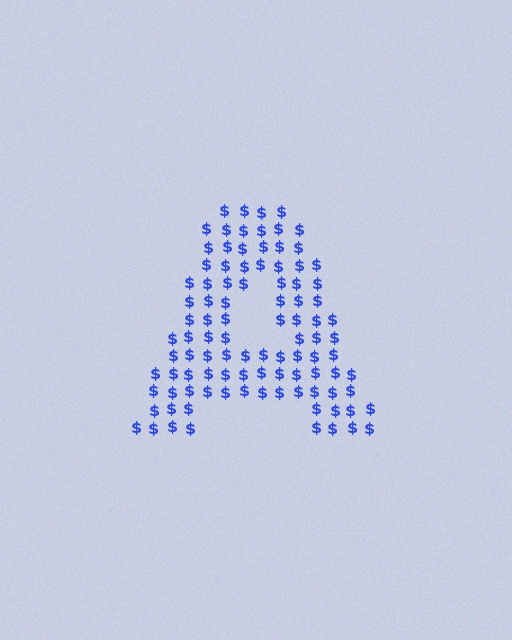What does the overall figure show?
The overall figure shows the letter A.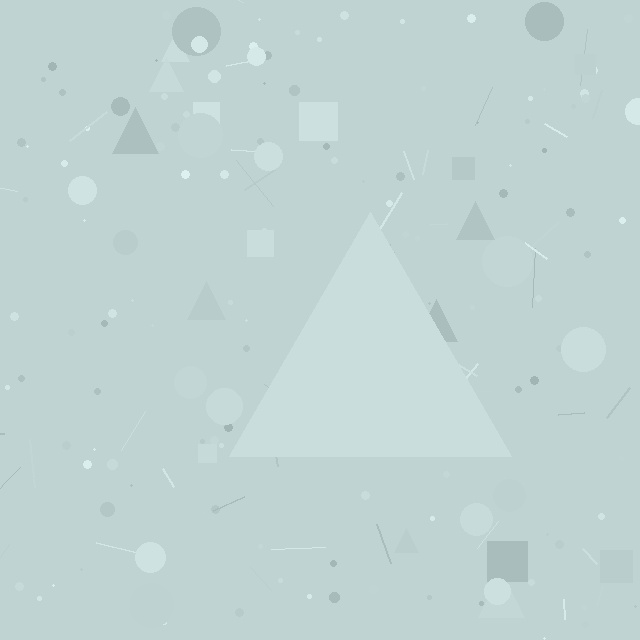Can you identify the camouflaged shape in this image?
The camouflaged shape is a triangle.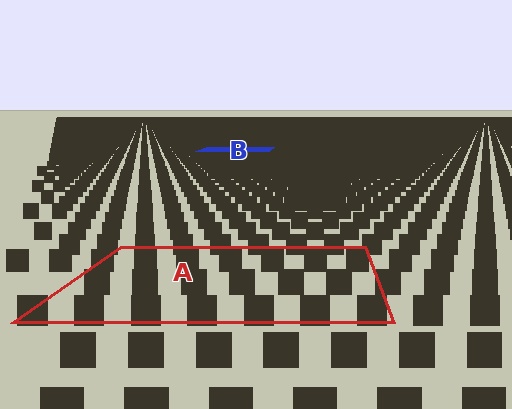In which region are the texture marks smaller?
The texture marks are smaller in region B, because it is farther away.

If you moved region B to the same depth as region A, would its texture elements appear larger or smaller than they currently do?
They would appear larger. At a closer depth, the same texture elements are projected at a bigger on-screen size.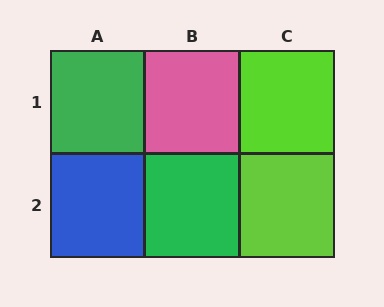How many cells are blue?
1 cell is blue.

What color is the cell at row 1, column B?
Pink.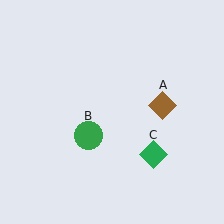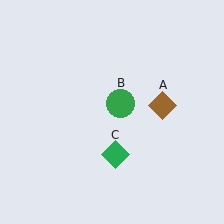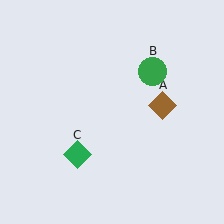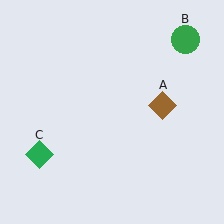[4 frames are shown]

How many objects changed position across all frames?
2 objects changed position: green circle (object B), green diamond (object C).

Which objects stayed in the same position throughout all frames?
Brown diamond (object A) remained stationary.